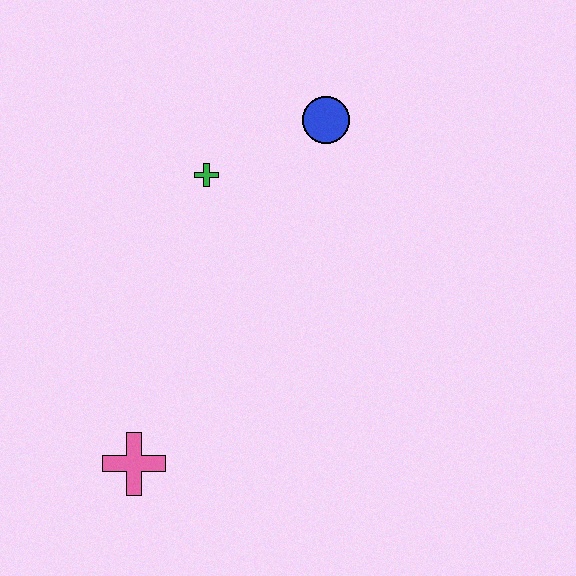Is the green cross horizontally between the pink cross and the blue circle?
Yes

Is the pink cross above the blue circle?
No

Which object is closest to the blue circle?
The green cross is closest to the blue circle.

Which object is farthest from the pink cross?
The blue circle is farthest from the pink cross.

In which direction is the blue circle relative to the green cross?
The blue circle is to the right of the green cross.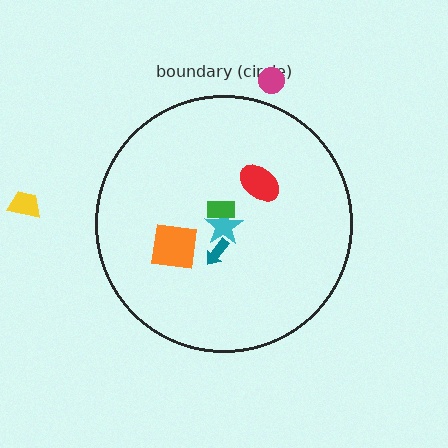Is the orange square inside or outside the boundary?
Inside.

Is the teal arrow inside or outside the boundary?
Inside.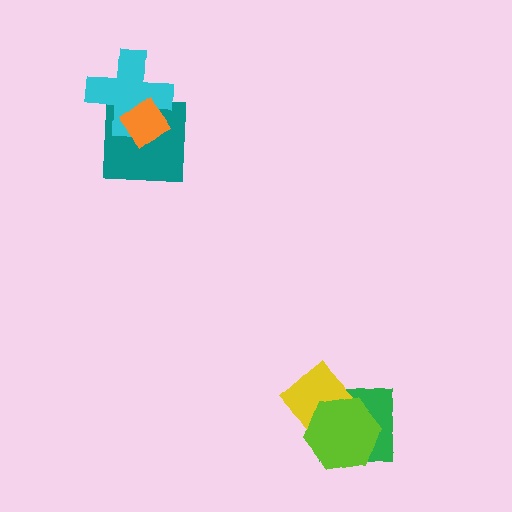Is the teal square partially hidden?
Yes, it is partially covered by another shape.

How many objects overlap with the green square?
2 objects overlap with the green square.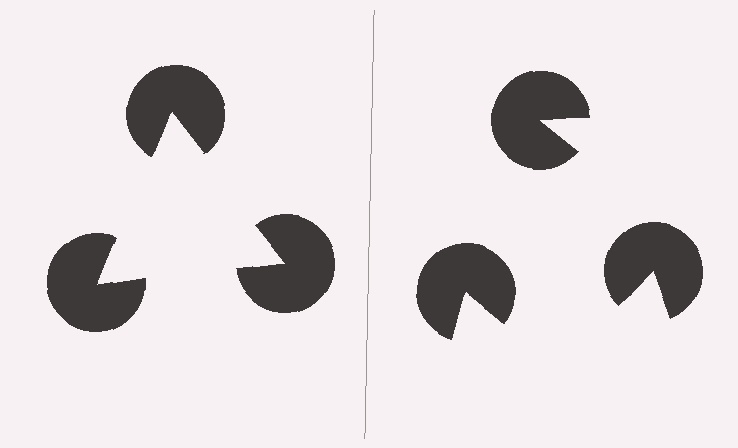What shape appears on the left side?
An illusory triangle.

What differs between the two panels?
The pac-man discs are positioned identically on both sides; only the wedge orientations differ. On the left they align to a triangle; on the right they are misaligned.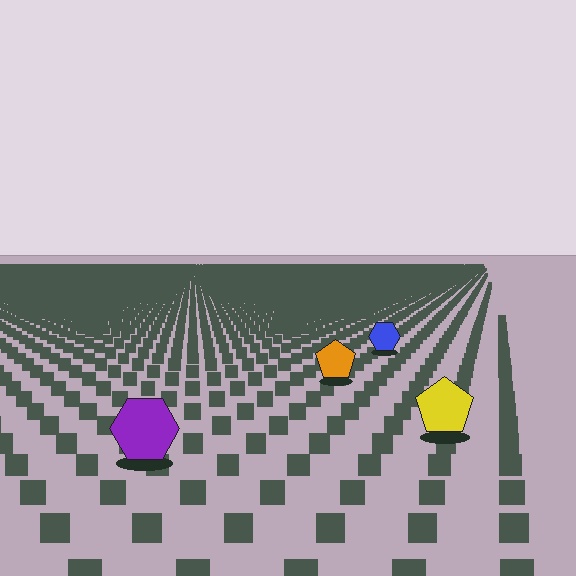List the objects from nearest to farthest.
From nearest to farthest: the purple hexagon, the yellow pentagon, the orange pentagon, the blue hexagon.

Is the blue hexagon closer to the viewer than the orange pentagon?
No. The orange pentagon is closer — you can tell from the texture gradient: the ground texture is coarser near it.